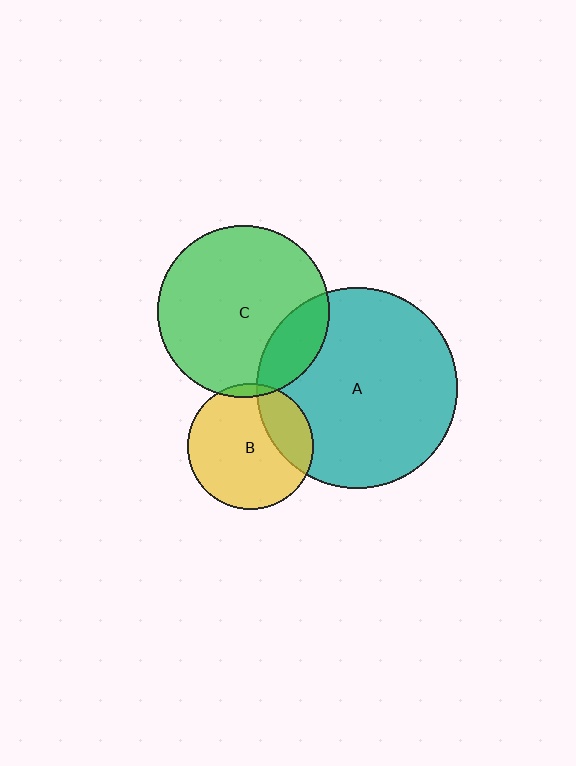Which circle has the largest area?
Circle A (teal).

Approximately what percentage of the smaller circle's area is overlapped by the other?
Approximately 20%.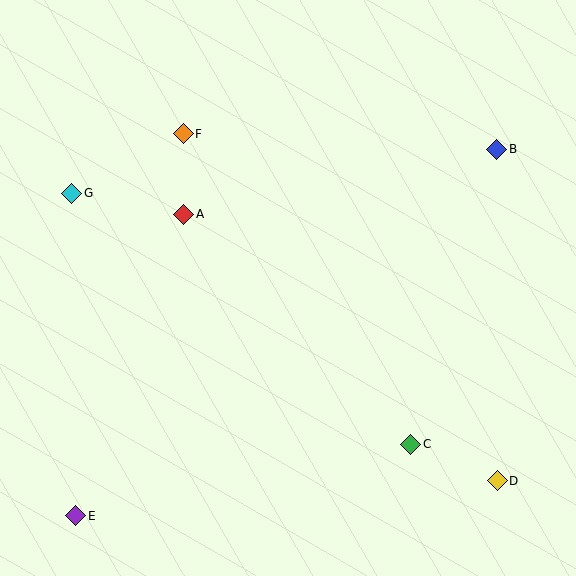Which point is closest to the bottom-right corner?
Point D is closest to the bottom-right corner.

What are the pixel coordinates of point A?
Point A is at (184, 214).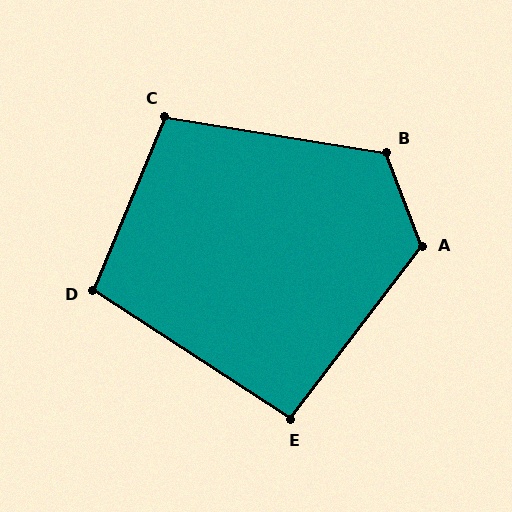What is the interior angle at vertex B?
Approximately 120 degrees (obtuse).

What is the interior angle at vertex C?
Approximately 103 degrees (obtuse).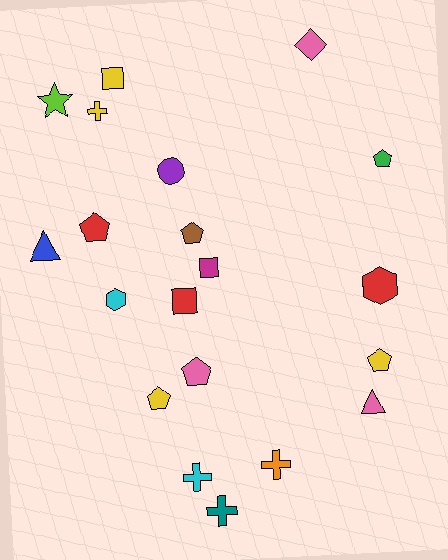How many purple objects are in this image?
There is 1 purple object.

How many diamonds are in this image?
There is 1 diamond.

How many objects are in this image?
There are 20 objects.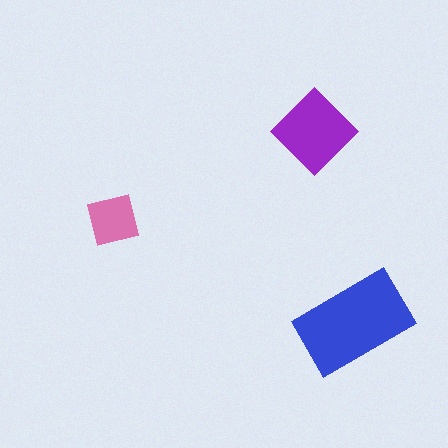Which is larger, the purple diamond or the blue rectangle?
The blue rectangle.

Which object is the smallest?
The pink square.